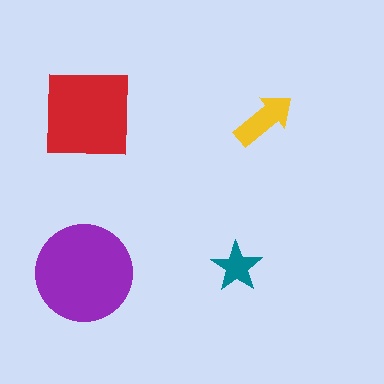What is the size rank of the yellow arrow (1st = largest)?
3rd.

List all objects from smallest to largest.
The teal star, the yellow arrow, the red square, the purple circle.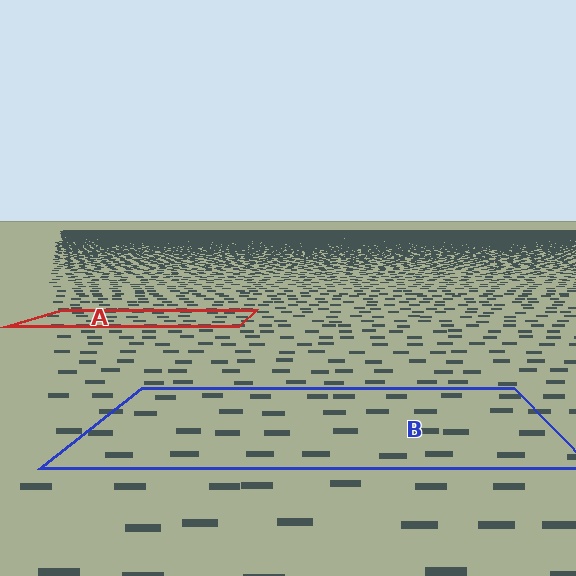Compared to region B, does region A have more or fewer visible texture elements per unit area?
Region A has more texture elements per unit area — they are packed more densely because it is farther away.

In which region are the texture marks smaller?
The texture marks are smaller in region A, because it is farther away.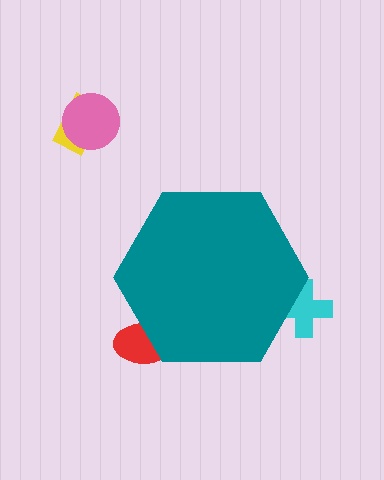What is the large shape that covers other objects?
A teal hexagon.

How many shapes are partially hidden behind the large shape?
2 shapes are partially hidden.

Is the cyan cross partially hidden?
Yes, the cyan cross is partially hidden behind the teal hexagon.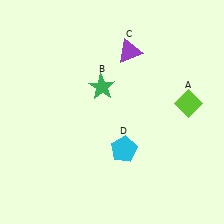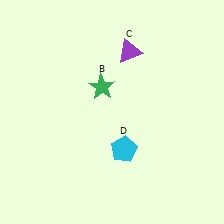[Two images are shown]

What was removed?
The lime diamond (A) was removed in Image 2.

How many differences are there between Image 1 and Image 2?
There is 1 difference between the two images.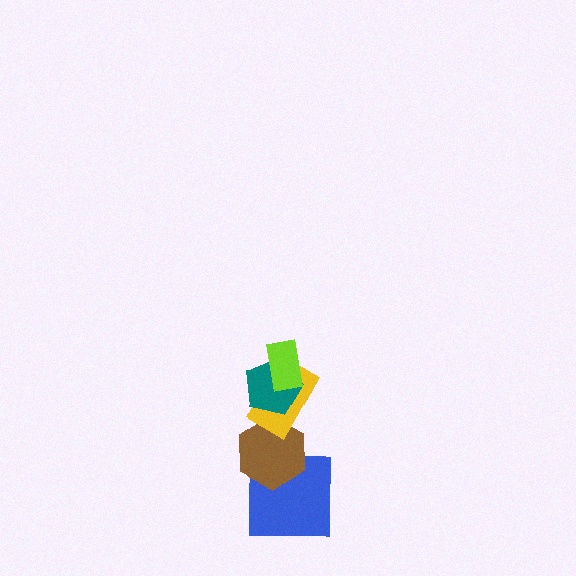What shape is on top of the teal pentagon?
The lime rectangle is on top of the teal pentagon.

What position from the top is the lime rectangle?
The lime rectangle is 1st from the top.